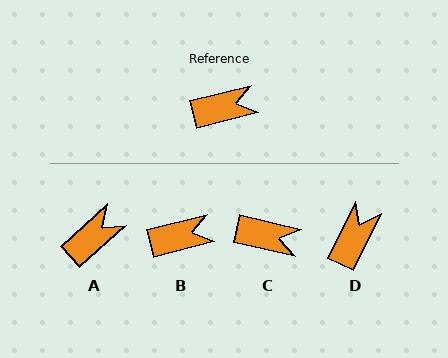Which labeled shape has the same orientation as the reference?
B.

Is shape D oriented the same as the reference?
No, it is off by about 50 degrees.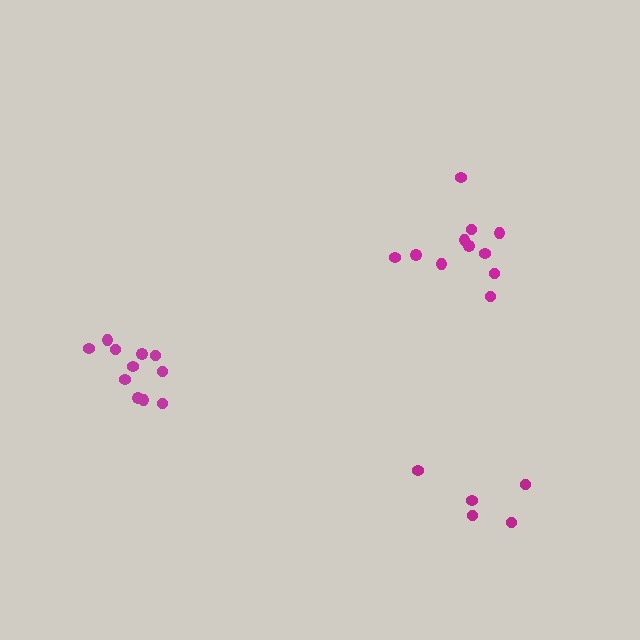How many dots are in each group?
Group 1: 11 dots, Group 2: 11 dots, Group 3: 5 dots (27 total).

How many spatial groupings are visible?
There are 3 spatial groupings.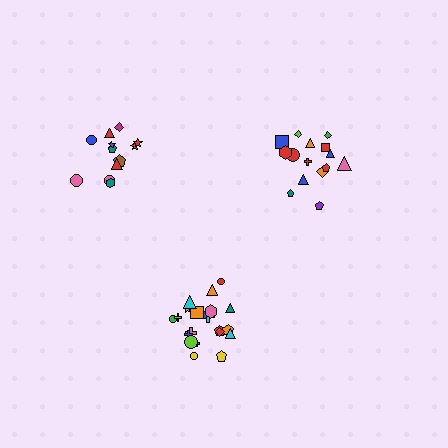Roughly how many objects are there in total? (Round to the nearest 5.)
Roughly 50 objects in total.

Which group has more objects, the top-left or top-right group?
The top-right group.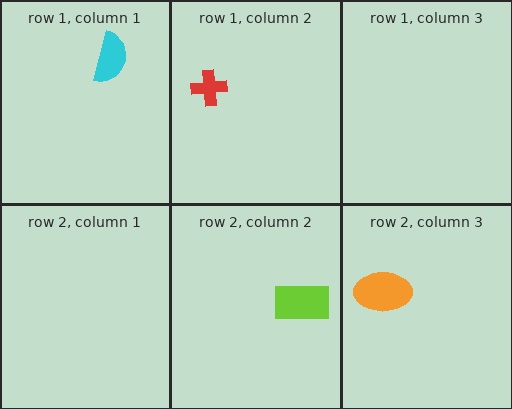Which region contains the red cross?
The row 1, column 2 region.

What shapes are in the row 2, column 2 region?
The lime rectangle.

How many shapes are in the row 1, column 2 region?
1.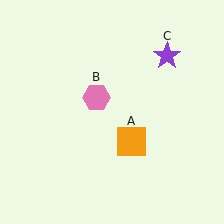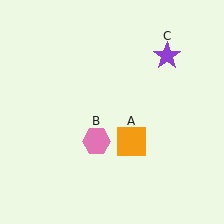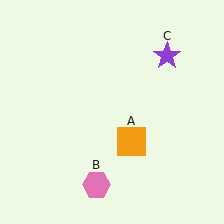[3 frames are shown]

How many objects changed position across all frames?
1 object changed position: pink hexagon (object B).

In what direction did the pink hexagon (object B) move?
The pink hexagon (object B) moved down.